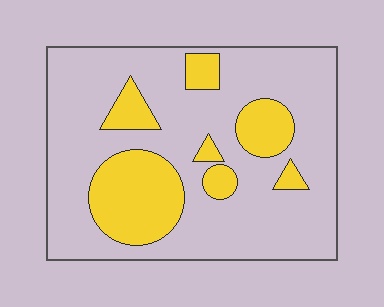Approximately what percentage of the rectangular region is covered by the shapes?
Approximately 25%.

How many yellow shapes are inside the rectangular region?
7.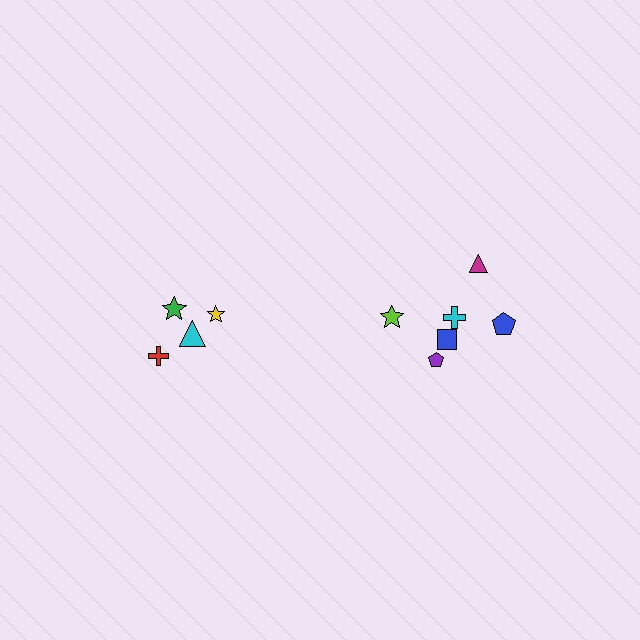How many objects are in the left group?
There are 4 objects.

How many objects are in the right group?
There are 6 objects.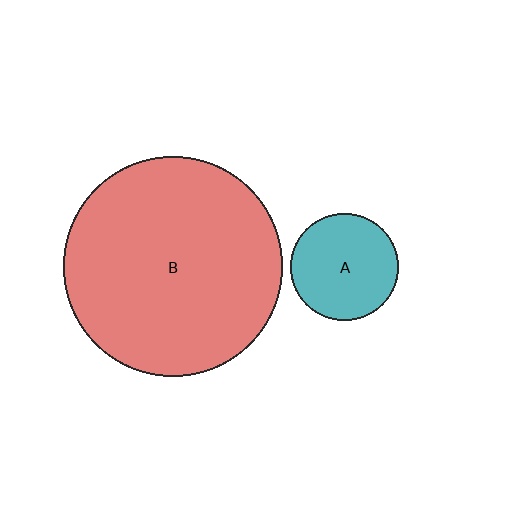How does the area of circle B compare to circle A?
Approximately 4.2 times.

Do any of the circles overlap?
No, none of the circles overlap.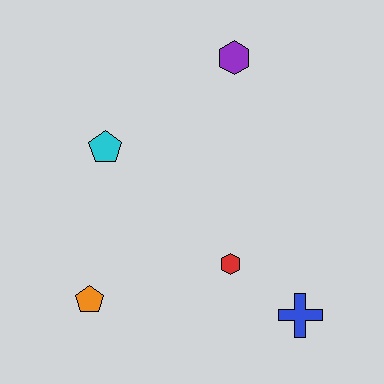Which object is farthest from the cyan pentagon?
The blue cross is farthest from the cyan pentagon.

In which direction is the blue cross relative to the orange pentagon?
The blue cross is to the right of the orange pentagon.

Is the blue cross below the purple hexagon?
Yes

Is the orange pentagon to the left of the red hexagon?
Yes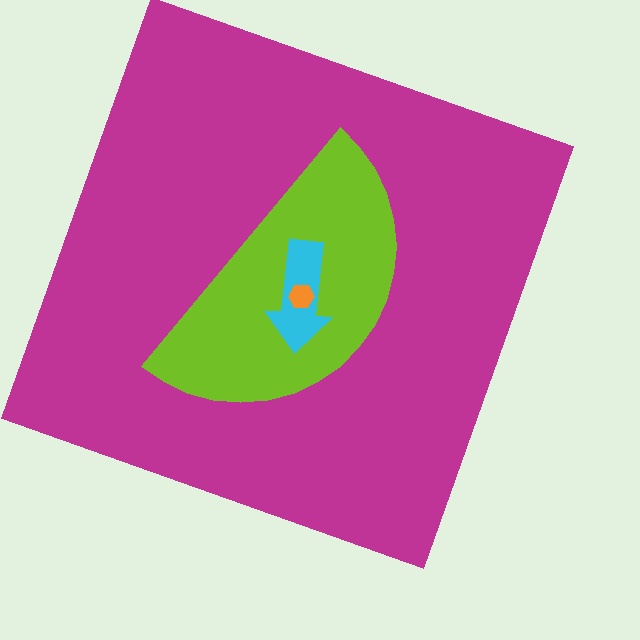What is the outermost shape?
The magenta square.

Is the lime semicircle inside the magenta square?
Yes.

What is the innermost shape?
The orange hexagon.